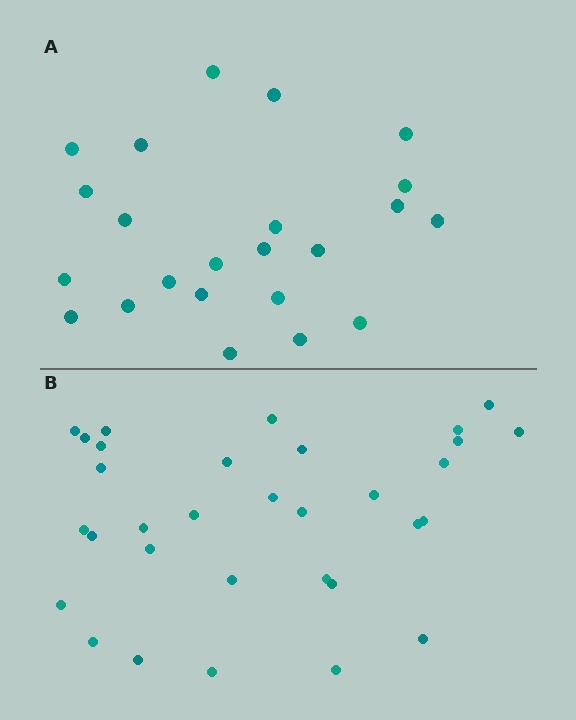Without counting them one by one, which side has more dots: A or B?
Region B (the bottom region) has more dots.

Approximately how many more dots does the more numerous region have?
Region B has roughly 8 or so more dots than region A.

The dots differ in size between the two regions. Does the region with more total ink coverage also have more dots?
No. Region A has more total ink coverage because its dots are larger, but region B actually contains more individual dots. Total area can be misleading — the number of items is what matters here.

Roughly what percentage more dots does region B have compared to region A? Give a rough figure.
About 40% more.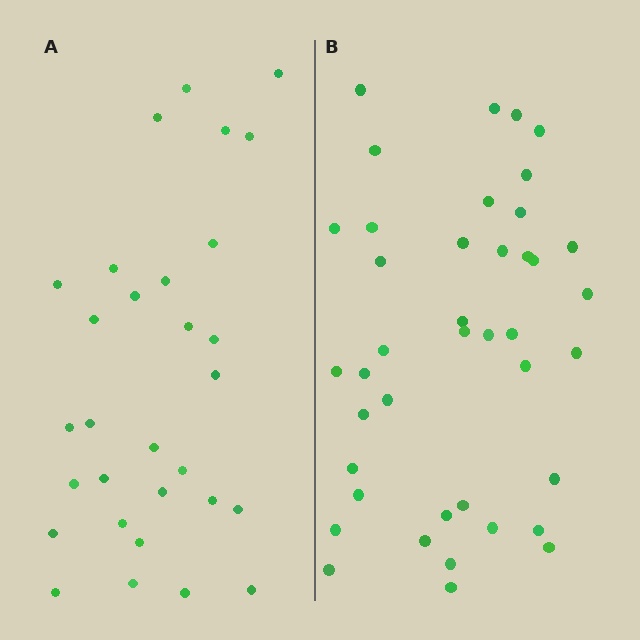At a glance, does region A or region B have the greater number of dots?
Region B (the right region) has more dots.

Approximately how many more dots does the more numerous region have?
Region B has roughly 12 or so more dots than region A.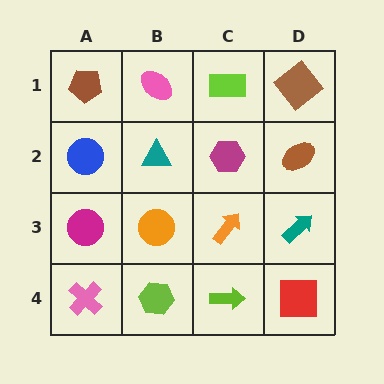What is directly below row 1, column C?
A magenta hexagon.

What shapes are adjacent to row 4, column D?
A teal arrow (row 3, column D), a lime arrow (row 4, column C).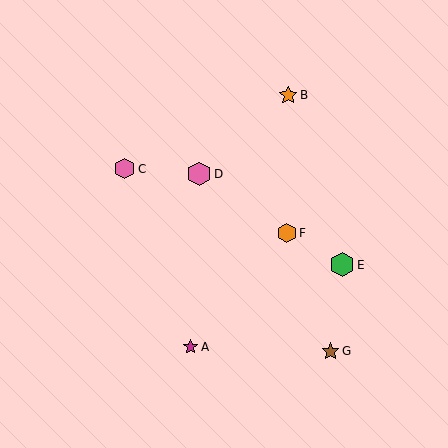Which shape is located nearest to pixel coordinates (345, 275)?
The green hexagon (labeled E) at (342, 265) is nearest to that location.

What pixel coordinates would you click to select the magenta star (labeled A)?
Click at (190, 347) to select the magenta star A.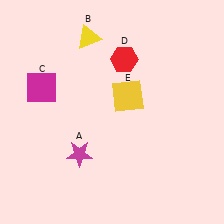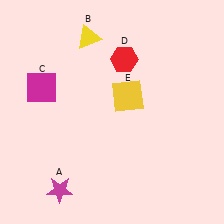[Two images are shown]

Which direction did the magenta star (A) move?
The magenta star (A) moved down.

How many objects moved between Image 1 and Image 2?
1 object moved between the two images.